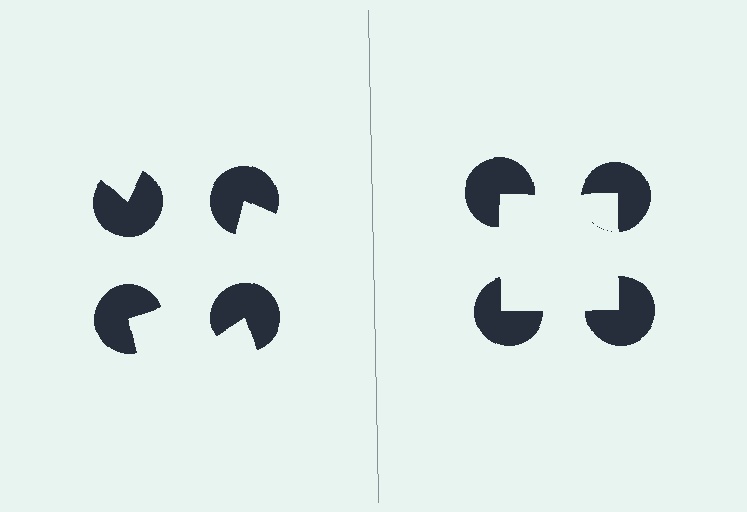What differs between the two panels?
The pac-man discs are positioned identically on both sides; only the wedge orientations differ. On the right they align to a square; on the left they are misaligned.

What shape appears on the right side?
An illusory square.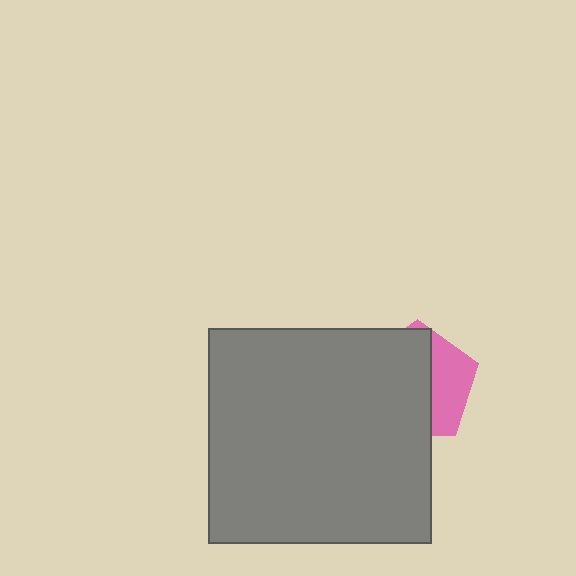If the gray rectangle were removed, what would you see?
You would see the complete pink pentagon.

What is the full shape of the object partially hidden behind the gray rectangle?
The partially hidden object is a pink pentagon.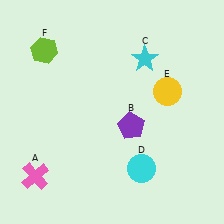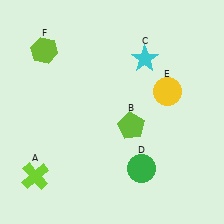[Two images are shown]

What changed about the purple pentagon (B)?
In Image 1, B is purple. In Image 2, it changed to lime.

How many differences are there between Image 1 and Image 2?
There are 3 differences between the two images.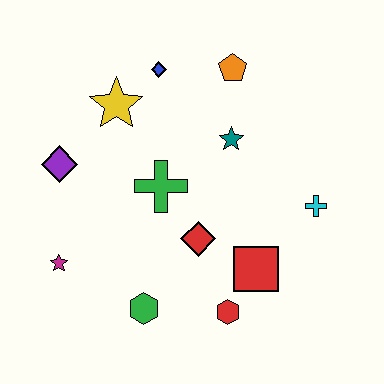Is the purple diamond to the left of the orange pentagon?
Yes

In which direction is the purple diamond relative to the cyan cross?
The purple diamond is to the left of the cyan cross.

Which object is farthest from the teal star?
The magenta star is farthest from the teal star.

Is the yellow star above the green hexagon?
Yes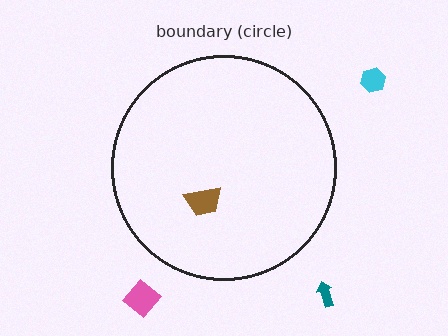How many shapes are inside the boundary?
1 inside, 3 outside.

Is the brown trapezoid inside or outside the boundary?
Inside.